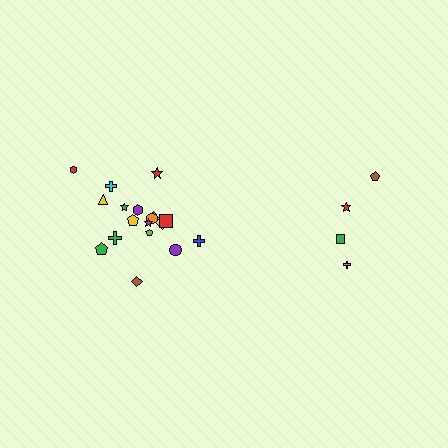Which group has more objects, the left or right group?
The left group.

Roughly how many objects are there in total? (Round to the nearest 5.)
Roughly 20 objects in total.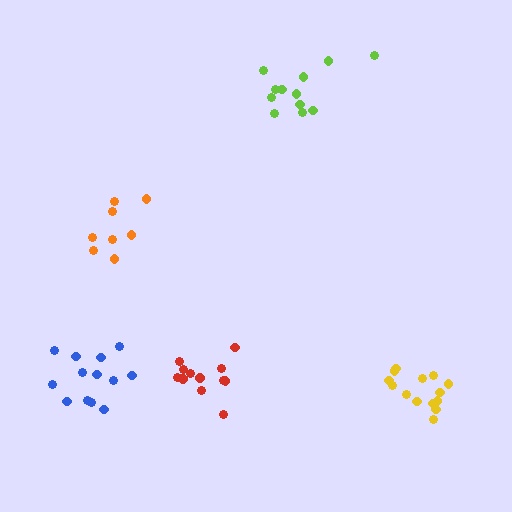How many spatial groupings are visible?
There are 5 spatial groupings.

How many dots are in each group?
Group 1: 14 dots, Group 2: 12 dots, Group 3: 12 dots, Group 4: 8 dots, Group 5: 13 dots (59 total).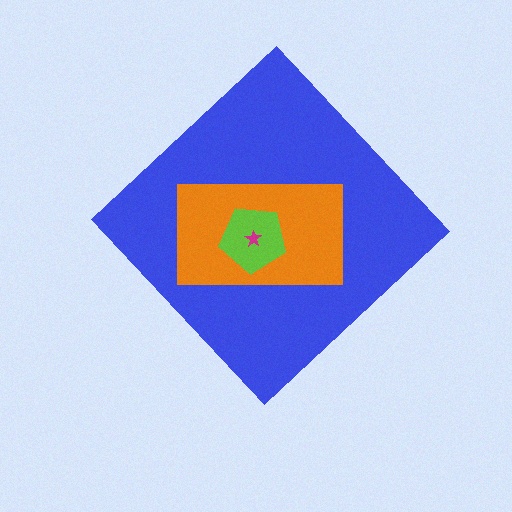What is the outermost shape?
The blue diamond.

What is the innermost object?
The magenta star.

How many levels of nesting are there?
4.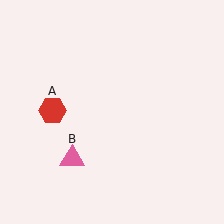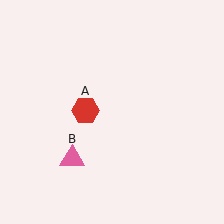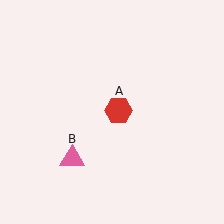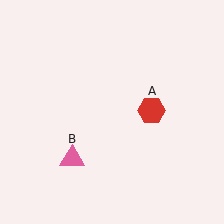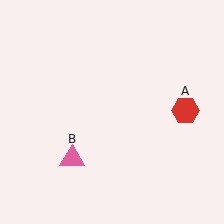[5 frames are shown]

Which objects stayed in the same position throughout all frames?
Pink triangle (object B) remained stationary.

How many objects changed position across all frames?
1 object changed position: red hexagon (object A).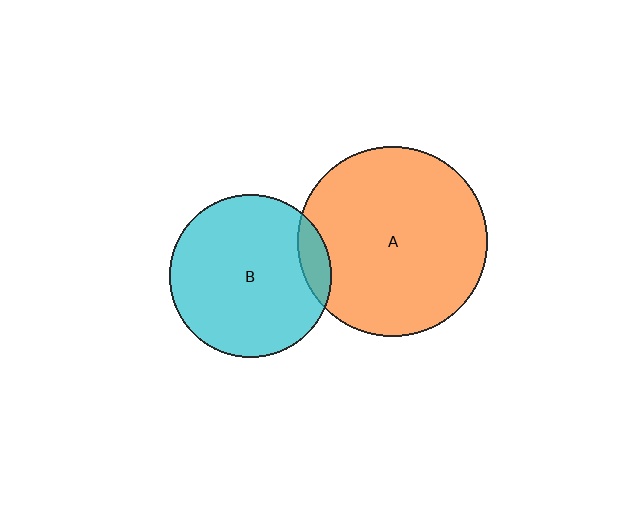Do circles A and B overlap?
Yes.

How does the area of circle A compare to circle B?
Approximately 1.4 times.